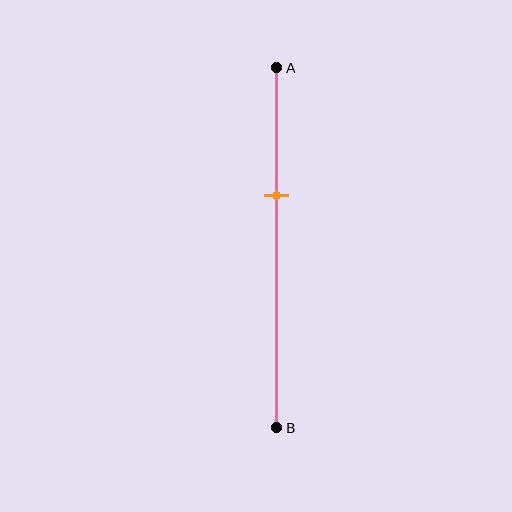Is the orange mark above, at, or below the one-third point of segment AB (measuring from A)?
The orange mark is approximately at the one-third point of segment AB.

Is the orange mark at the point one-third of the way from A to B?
Yes, the mark is approximately at the one-third point.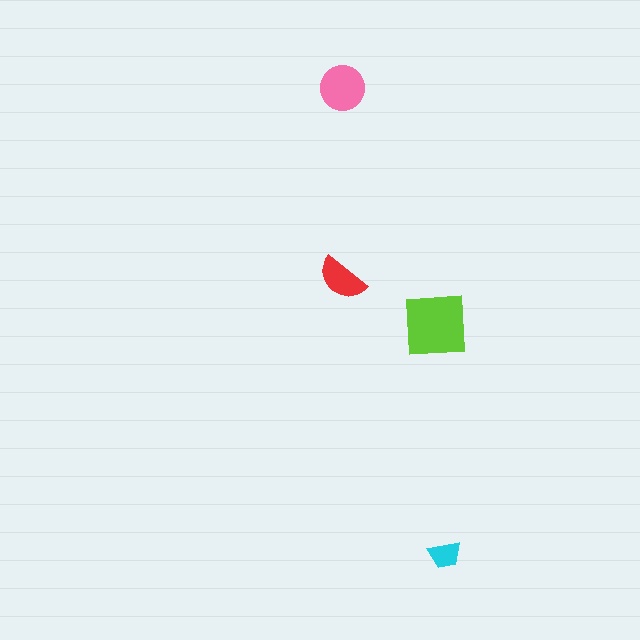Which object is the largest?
The lime square.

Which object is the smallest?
The cyan trapezoid.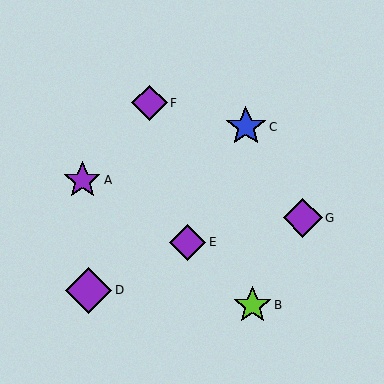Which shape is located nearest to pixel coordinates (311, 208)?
The purple diamond (labeled G) at (303, 218) is nearest to that location.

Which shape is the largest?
The purple diamond (labeled D) is the largest.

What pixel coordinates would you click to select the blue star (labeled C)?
Click at (246, 127) to select the blue star C.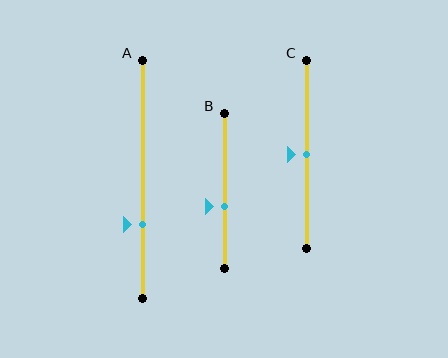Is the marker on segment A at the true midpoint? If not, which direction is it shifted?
No, the marker on segment A is shifted downward by about 19% of the segment length.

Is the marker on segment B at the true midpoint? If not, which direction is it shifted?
No, the marker on segment B is shifted downward by about 10% of the segment length.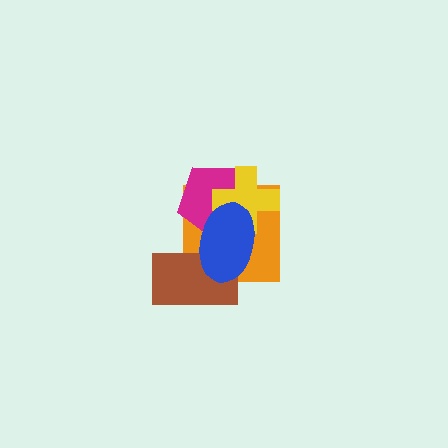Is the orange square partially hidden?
Yes, it is partially covered by another shape.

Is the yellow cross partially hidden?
Yes, it is partially covered by another shape.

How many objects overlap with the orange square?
4 objects overlap with the orange square.